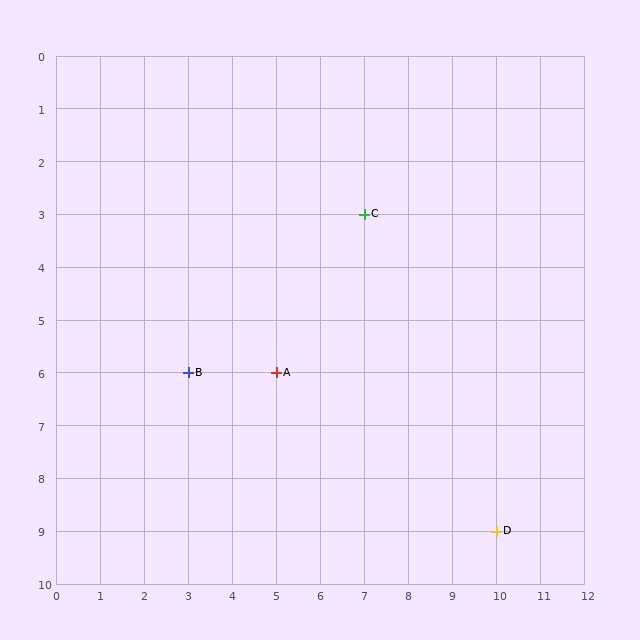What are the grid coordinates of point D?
Point D is at grid coordinates (10, 9).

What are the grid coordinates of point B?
Point B is at grid coordinates (3, 6).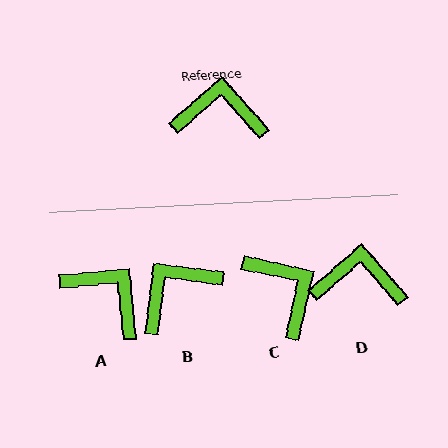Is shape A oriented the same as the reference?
No, it is off by about 35 degrees.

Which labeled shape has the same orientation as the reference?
D.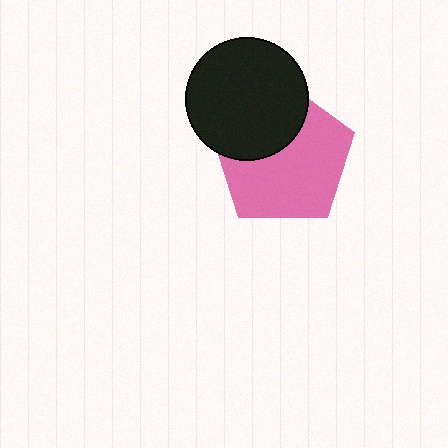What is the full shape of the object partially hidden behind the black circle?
The partially hidden object is a pink pentagon.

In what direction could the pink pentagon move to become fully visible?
The pink pentagon could move down. That would shift it out from behind the black circle entirely.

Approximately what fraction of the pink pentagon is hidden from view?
Roughly 35% of the pink pentagon is hidden behind the black circle.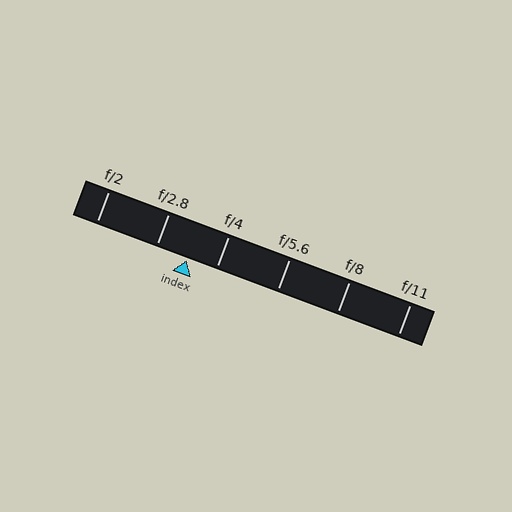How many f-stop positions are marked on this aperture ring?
There are 6 f-stop positions marked.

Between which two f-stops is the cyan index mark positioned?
The index mark is between f/2.8 and f/4.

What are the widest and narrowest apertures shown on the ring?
The widest aperture shown is f/2 and the narrowest is f/11.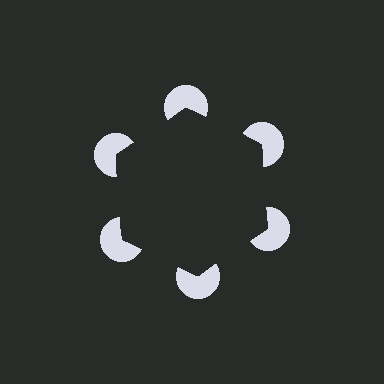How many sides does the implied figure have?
6 sides.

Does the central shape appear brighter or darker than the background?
It typically appears slightly darker than the background, even though no actual brightness change is drawn.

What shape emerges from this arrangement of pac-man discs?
An illusory hexagon — its edges are inferred from the aligned wedge cuts in the pac-man discs, not physically drawn.